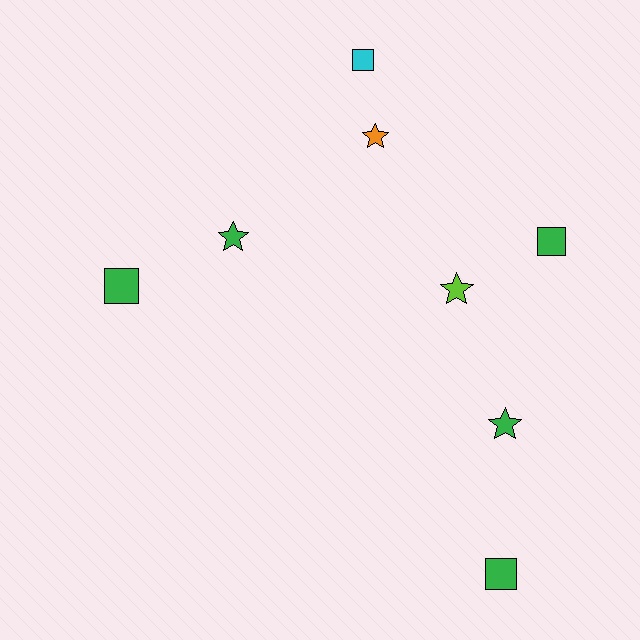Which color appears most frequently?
Green, with 5 objects.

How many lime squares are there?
There are no lime squares.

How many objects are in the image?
There are 8 objects.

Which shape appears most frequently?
Square, with 4 objects.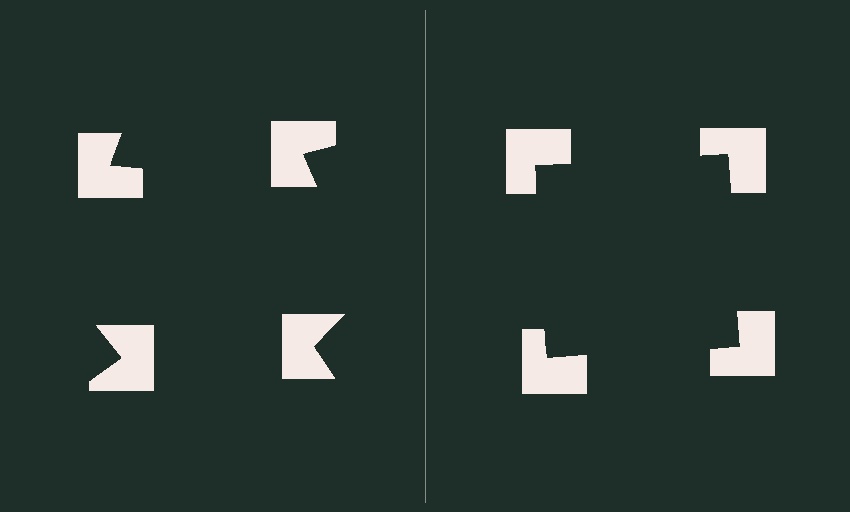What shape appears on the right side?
An illusory square.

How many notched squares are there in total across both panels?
8 — 4 on each side.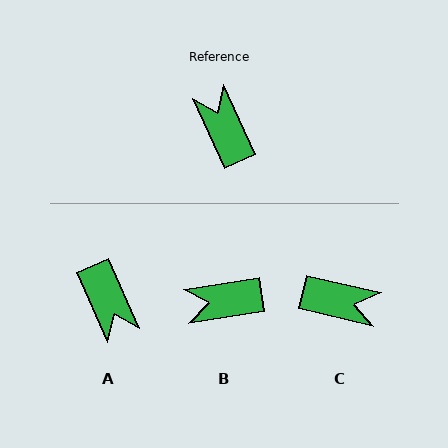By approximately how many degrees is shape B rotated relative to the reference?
Approximately 74 degrees counter-clockwise.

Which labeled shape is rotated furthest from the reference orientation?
A, about 179 degrees away.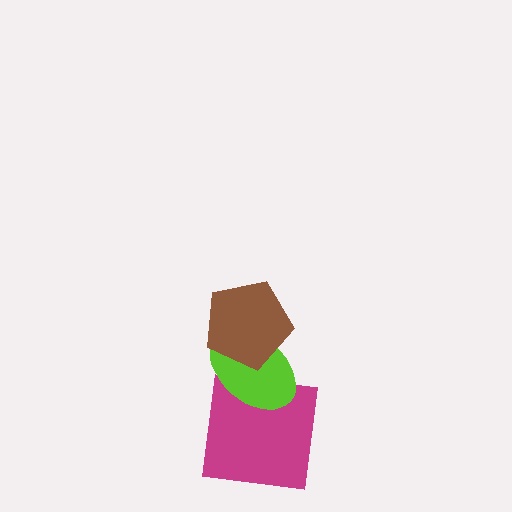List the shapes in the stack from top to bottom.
From top to bottom: the brown pentagon, the lime ellipse, the magenta square.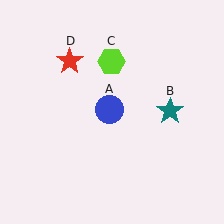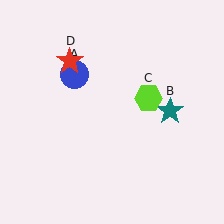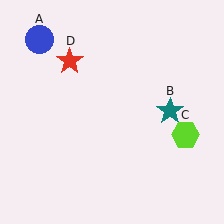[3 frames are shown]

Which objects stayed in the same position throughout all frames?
Teal star (object B) and red star (object D) remained stationary.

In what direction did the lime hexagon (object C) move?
The lime hexagon (object C) moved down and to the right.